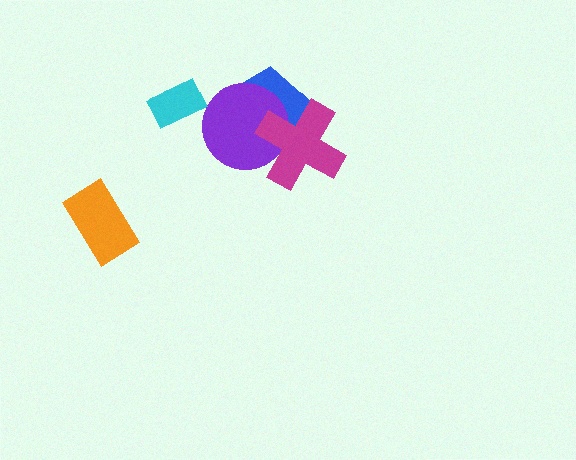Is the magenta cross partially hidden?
No, no other shape covers it.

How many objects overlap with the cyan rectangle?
0 objects overlap with the cyan rectangle.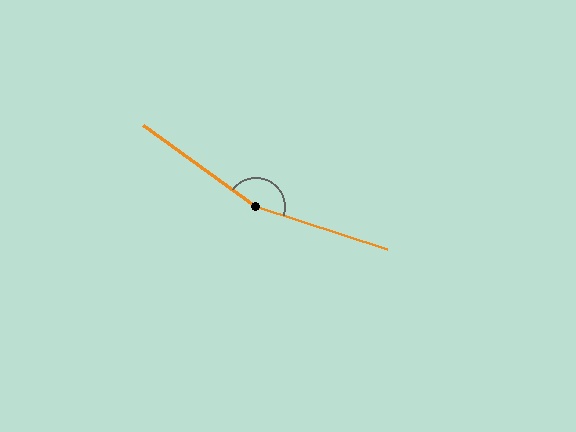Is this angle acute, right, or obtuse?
It is obtuse.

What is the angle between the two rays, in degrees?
Approximately 162 degrees.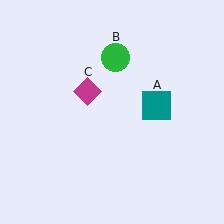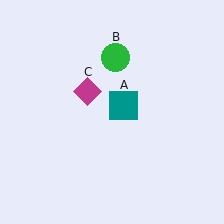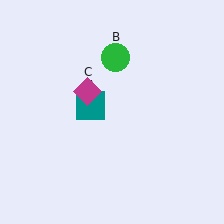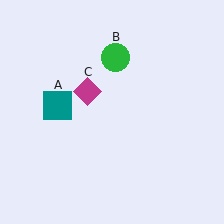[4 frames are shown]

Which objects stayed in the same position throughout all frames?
Green circle (object B) and magenta diamond (object C) remained stationary.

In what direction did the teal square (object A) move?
The teal square (object A) moved left.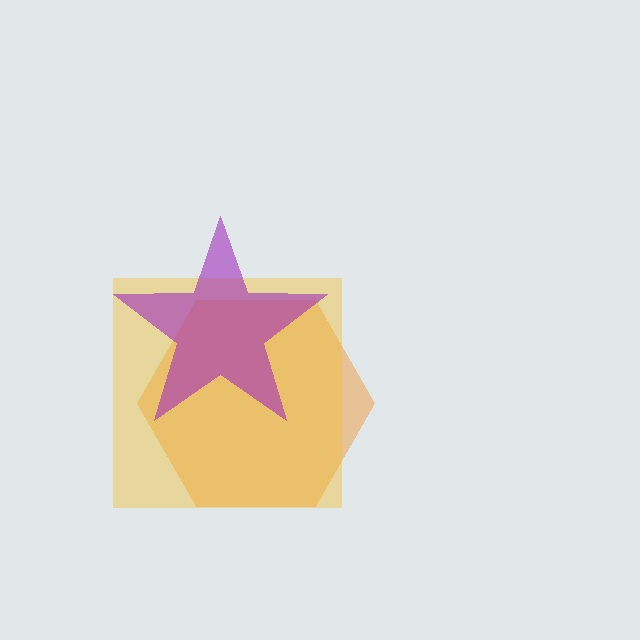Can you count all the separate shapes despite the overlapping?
Yes, there are 3 separate shapes.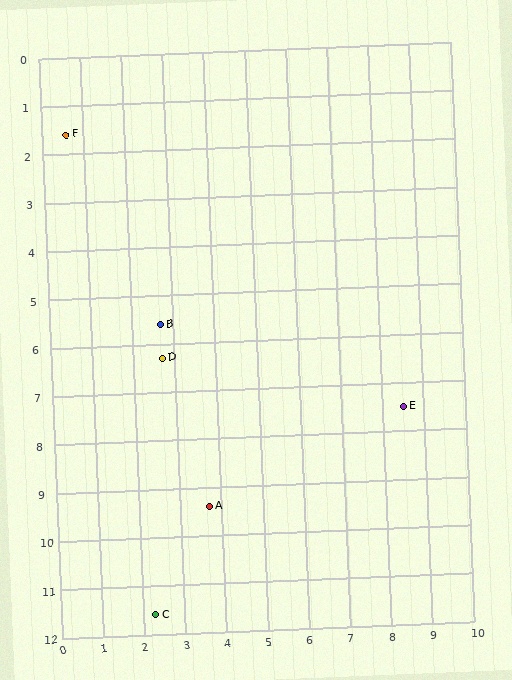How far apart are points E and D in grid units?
Points E and D are about 5.9 grid units apart.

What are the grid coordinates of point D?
Point D is at approximately (2.7, 6.3).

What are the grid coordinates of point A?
Point A is at approximately (3.7, 9.4).